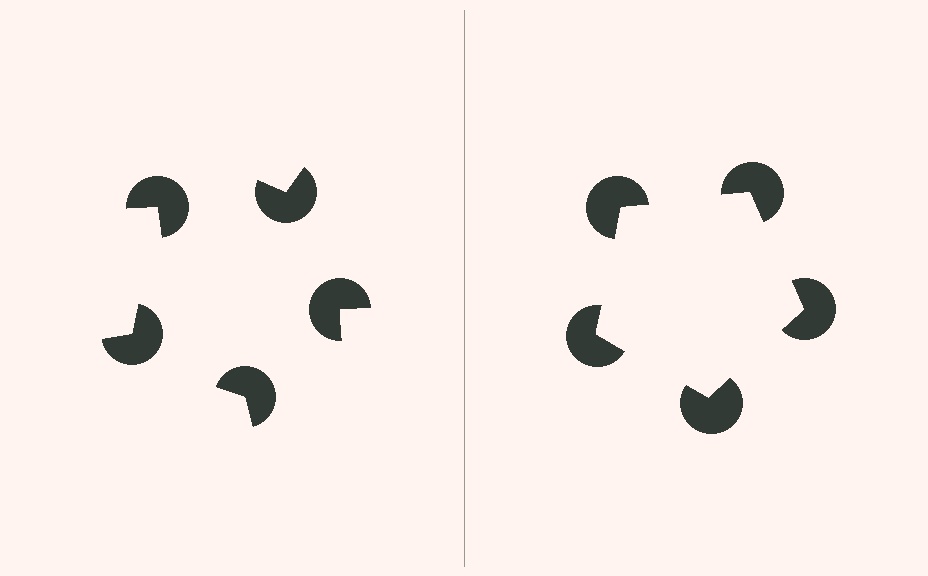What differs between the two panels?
The pac-man discs are positioned identically on both sides; only the wedge orientations differ. On the right they align to a pentagon; on the left they are misaligned.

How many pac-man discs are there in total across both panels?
10 — 5 on each side.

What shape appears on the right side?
An illusory pentagon.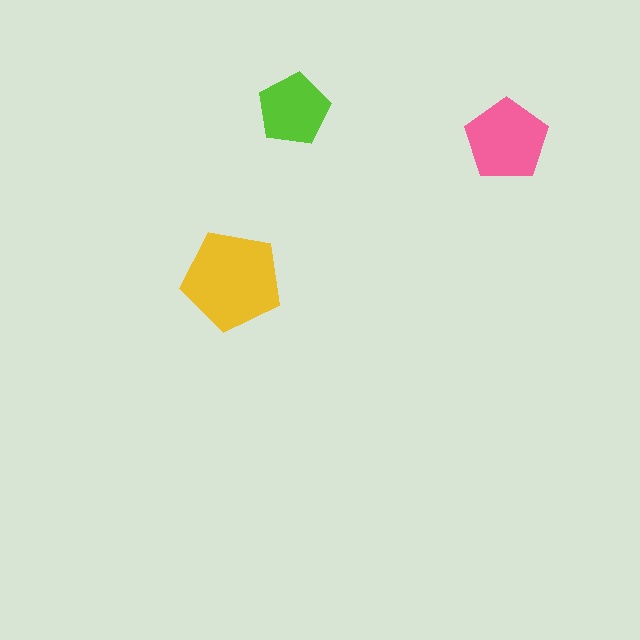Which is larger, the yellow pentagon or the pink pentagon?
The yellow one.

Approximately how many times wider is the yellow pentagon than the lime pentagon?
About 1.5 times wider.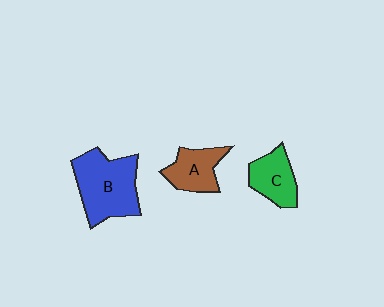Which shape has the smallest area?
Shape C (green).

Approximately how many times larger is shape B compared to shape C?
Approximately 1.8 times.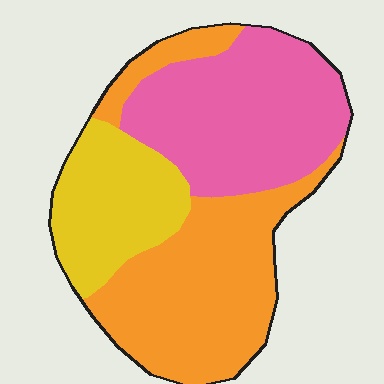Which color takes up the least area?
Yellow, at roughly 20%.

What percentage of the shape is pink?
Pink covers roughly 35% of the shape.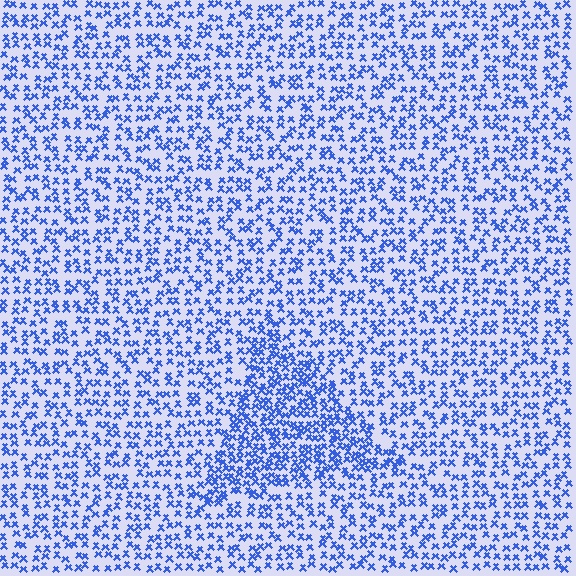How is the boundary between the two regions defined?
The boundary is defined by a change in element density (approximately 1.8x ratio). All elements are the same color, size, and shape.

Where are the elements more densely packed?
The elements are more densely packed inside the triangle boundary.